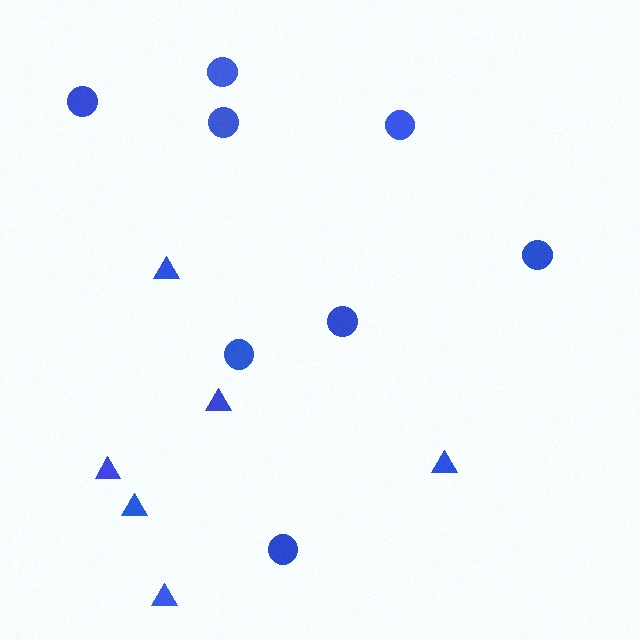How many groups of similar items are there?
There are 2 groups: one group of triangles (6) and one group of circles (8).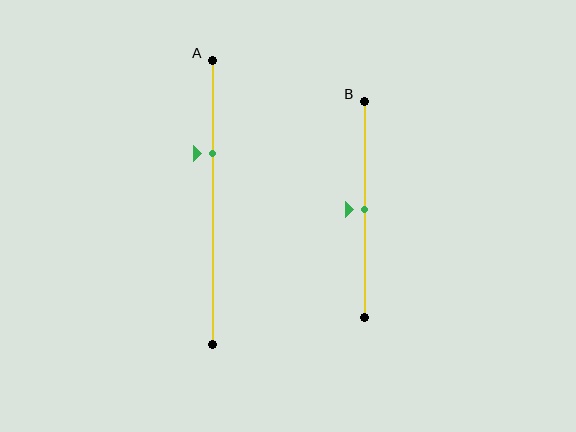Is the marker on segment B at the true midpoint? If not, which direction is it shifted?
Yes, the marker on segment B is at the true midpoint.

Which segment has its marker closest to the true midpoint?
Segment B has its marker closest to the true midpoint.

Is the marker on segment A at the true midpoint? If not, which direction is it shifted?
No, the marker on segment A is shifted upward by about 17% of the segment length.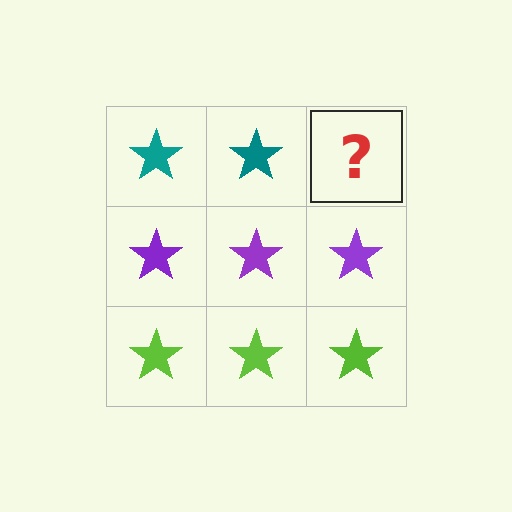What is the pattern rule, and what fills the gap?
The rule is that each row has a consistent color. The gap should be filled with a teal star.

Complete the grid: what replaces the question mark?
The question mark should be replaced with a teal star.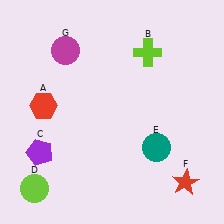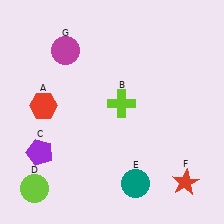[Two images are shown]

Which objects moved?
The objects that moved are: the lime cross (B), the teal circle (E).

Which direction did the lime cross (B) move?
The lime cross (B) moved down.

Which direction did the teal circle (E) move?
The teal circle (E) moved down.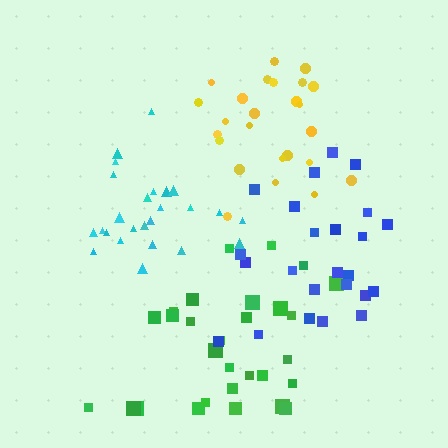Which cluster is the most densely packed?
Cyan.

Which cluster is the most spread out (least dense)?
Green.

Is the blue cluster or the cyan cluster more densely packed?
Cyan.